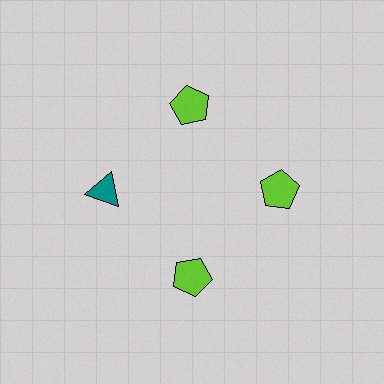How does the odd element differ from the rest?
It differs in both color (teal instead of lime) and shape (triangle instead of pentagon).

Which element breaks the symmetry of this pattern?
The teal triangle at roughly the 9 o'clock position breaks the symmetry. All other shapes are lime pentagons.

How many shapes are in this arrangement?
There are 4 shapes arranged in a ring pattern.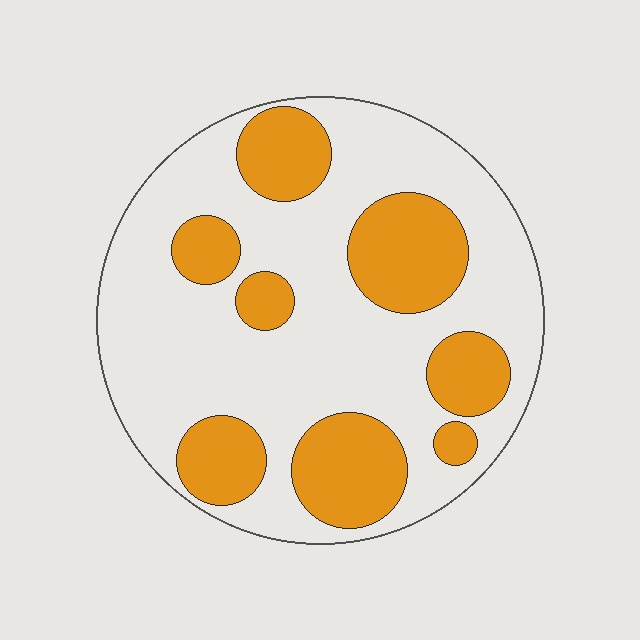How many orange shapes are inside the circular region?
8.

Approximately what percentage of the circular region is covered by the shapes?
Approximately 30%.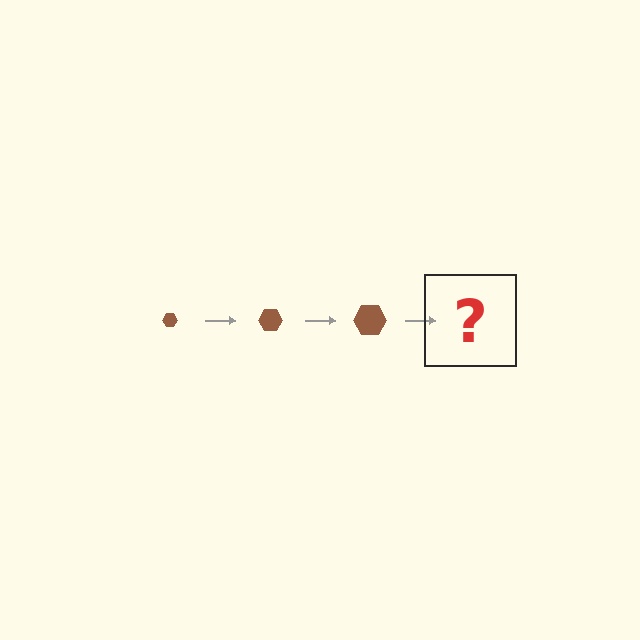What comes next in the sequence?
The next element should be a brown hexagon, larger than the previous one.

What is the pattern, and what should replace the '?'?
The pattern is that the hexagon gets progressively larger each step. The '?' should be a brown hexagon, larger than the previous one.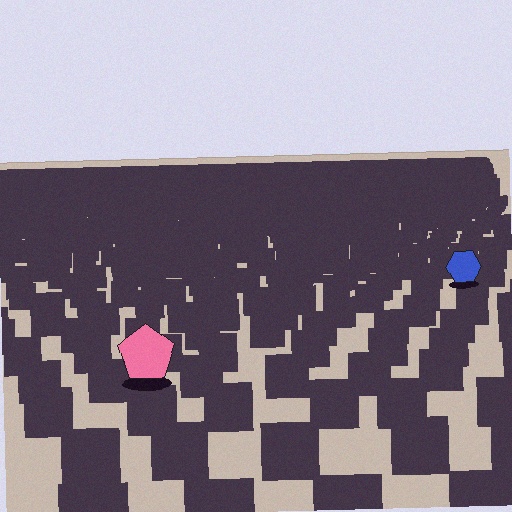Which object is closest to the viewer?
The pink pentagon is closest. The texture marks near it are larger and more spread out.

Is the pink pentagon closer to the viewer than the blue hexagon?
Yes. The pink pentagon is closer — you can tell from the texture gradient: the ground texture is coarser near it.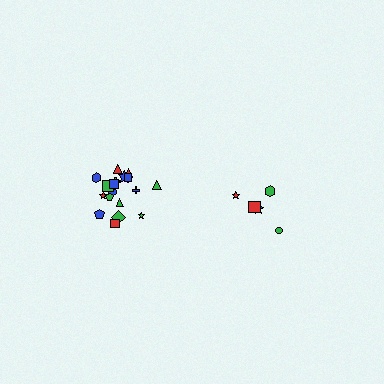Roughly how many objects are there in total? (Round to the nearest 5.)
Roughly 25 objects in total.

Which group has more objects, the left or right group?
The left group.